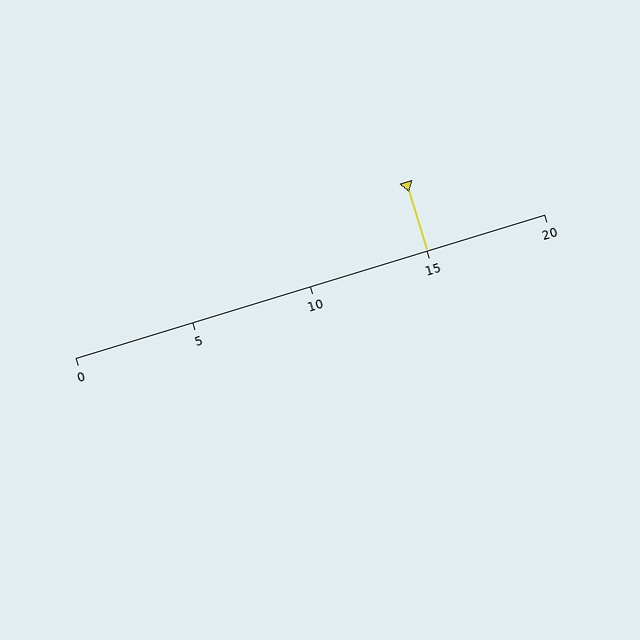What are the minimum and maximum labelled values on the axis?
The axis runs from 0 to 20.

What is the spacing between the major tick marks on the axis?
The major ticks are spaced 5 apart.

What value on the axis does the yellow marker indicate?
The marker indicates approximately 15.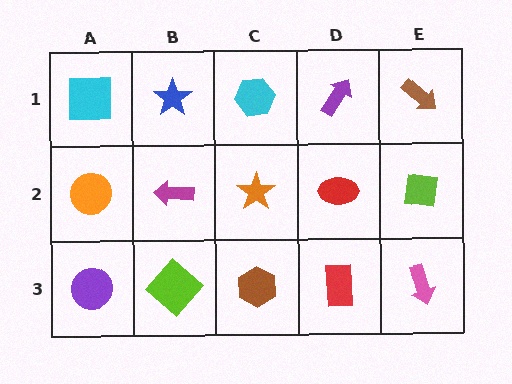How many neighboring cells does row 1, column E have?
2.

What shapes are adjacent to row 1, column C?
An orange star (row 2, column C), a blue star (row 1, column B), a purple arrow (row 1, column D).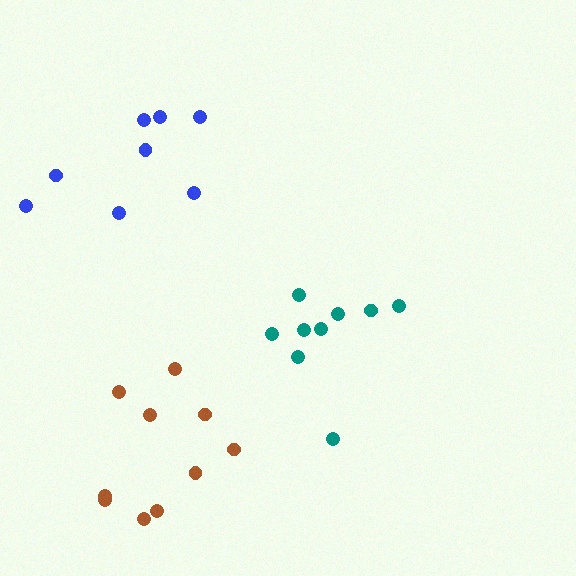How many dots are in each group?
Group 1: 10 dots, Group 2: 9 dots, Group 3: 8 dots (27 total).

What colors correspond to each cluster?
The clusters are colored: brown, teal, blue.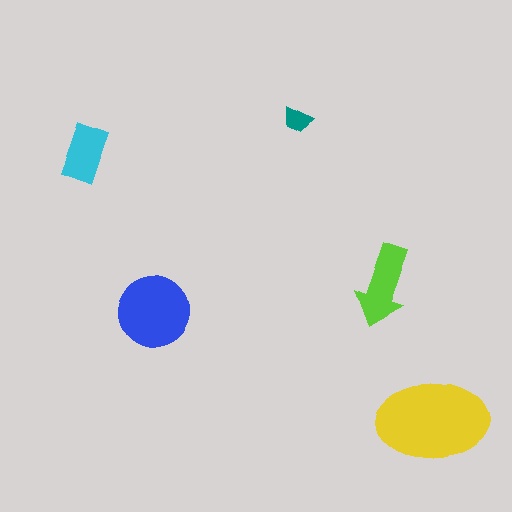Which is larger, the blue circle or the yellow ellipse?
The yellow ellipse.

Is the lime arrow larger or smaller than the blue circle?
Smaller.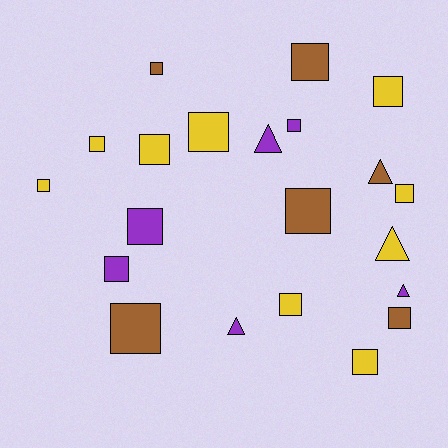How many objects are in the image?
There are 21 objects.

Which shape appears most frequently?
Square, with 16 objects.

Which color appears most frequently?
Yellow, with 9 objects.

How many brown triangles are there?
There is 1 brown triangle.